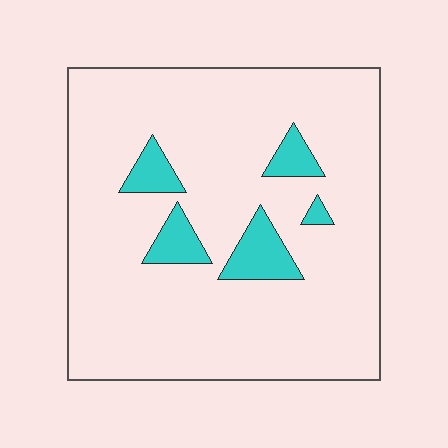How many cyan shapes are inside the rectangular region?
5.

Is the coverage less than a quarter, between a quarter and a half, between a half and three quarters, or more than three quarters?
Less than a quarter.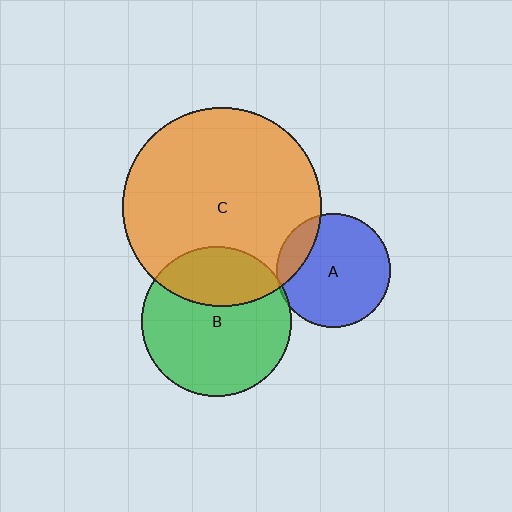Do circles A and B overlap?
Yes.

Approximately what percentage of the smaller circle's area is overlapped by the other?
Approximately 5%.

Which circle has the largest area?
Circle C (orange).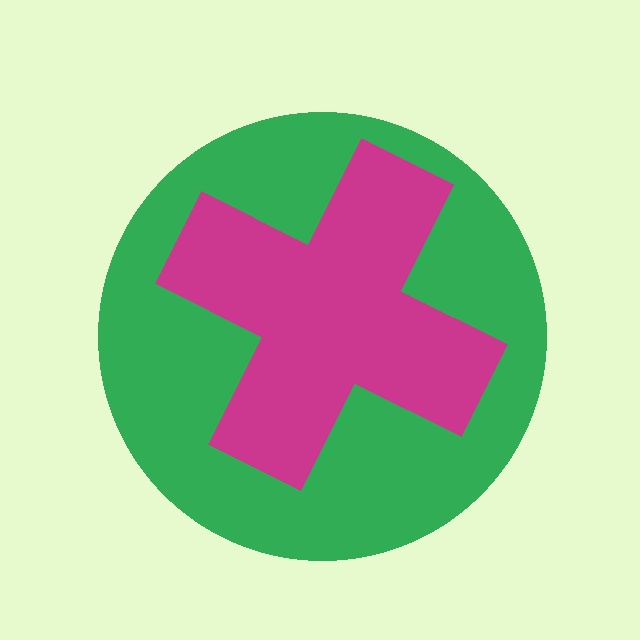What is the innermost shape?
The magenta cross.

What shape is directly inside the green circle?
The magenta cross.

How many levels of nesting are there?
2.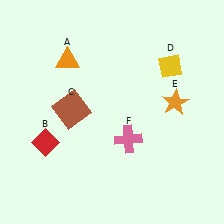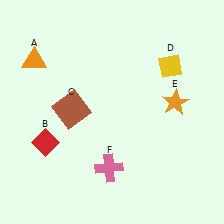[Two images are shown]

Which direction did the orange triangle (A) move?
The orange triangle (A) moved left.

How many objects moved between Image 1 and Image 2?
2 objects moved between the two images.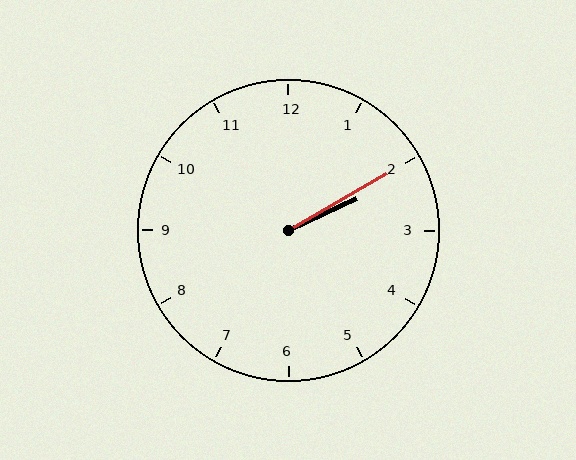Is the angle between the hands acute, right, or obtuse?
It is acute.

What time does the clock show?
2:10.